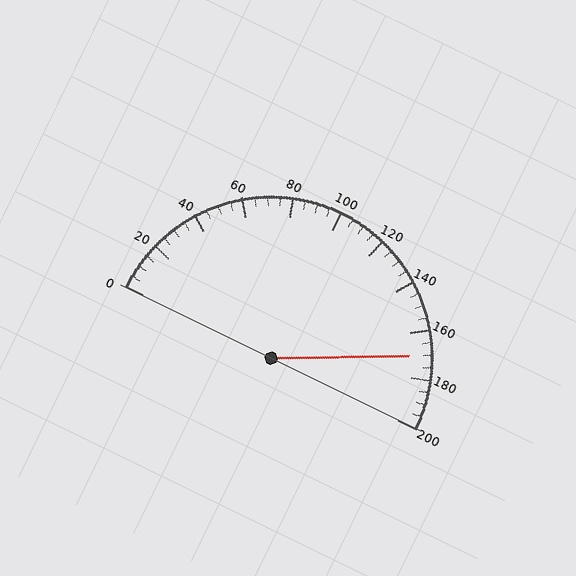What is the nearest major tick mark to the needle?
The nearest major tick mark is 160.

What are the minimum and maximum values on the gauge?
The gauge ranges from 0 to 200.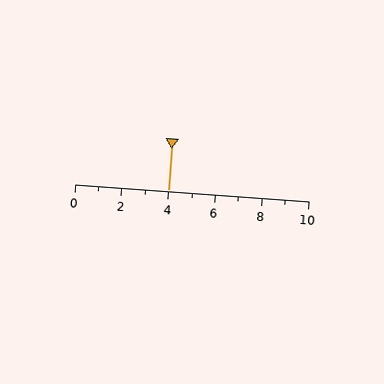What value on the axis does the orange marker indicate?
The marker indicates approximately 4.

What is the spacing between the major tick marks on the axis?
The major ticks are spaced 2 apart.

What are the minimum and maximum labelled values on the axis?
The axis runs from 0 to 10.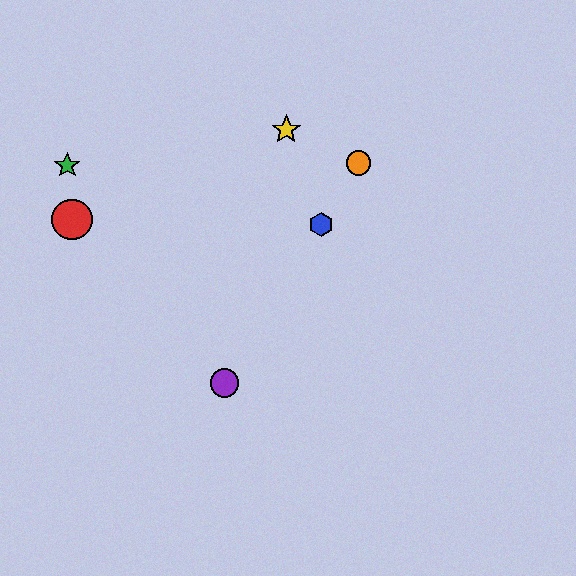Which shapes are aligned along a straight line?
The blue hexagon, the purple circle, the orange circle are aligned along a straight line.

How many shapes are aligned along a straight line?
3 shapes (the blue hexagon, the purple circle, the orange circle) are aligned along a straight line.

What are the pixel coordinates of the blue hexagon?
The blue hexagon is at (321, 225).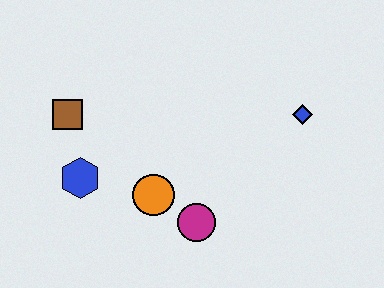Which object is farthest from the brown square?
The blue diamond is farthest from the brown square.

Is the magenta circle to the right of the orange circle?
Yes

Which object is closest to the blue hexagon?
The brown square is closest to the blue hexagon.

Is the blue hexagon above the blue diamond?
No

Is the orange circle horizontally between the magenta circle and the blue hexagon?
Yes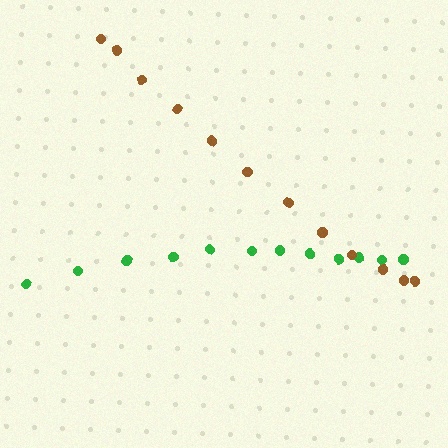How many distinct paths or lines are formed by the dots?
There are 2 distinct paths.